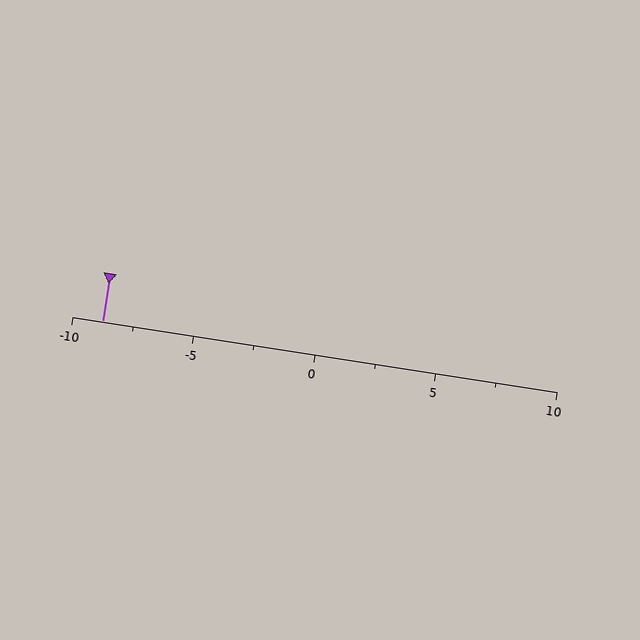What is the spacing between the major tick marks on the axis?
The major ticks are spaced 5 apart.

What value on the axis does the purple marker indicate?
The marker indicates approximately -8.8.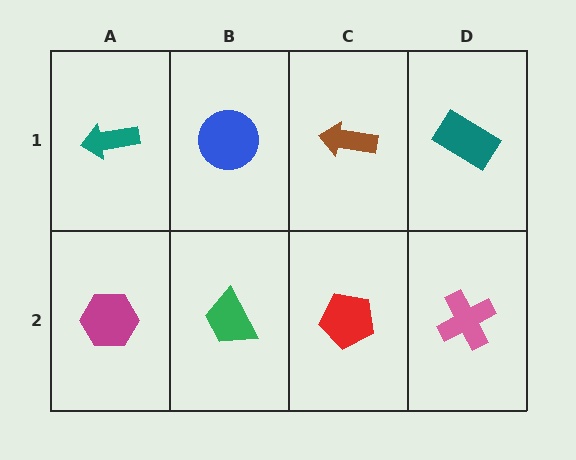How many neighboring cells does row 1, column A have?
2.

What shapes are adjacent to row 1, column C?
A red pentagon (row 2, column C), a blue circle (row 1, column B), a teal rectangle (row 1, column D).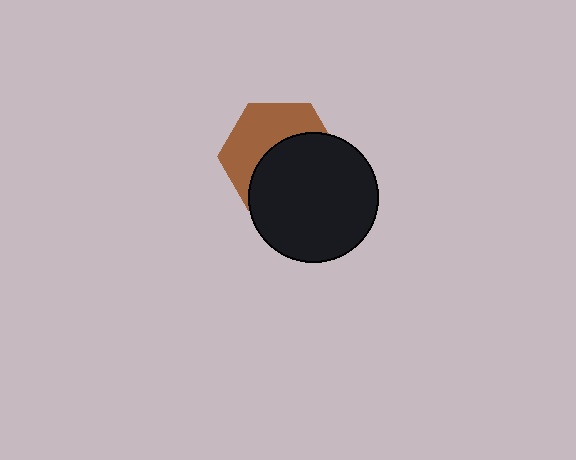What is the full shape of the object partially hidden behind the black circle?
The partially hidden object is a brown hexagon.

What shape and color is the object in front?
The object in front is a black circle.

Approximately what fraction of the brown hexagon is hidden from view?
Roughly 54% of the brown hexagon is hidden behind the black circle.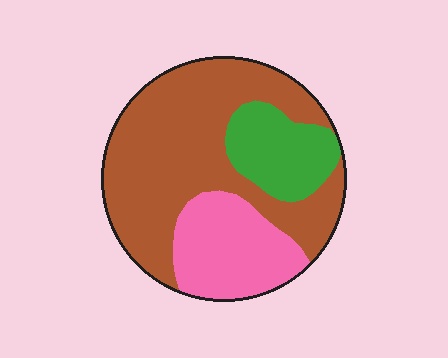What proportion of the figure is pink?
Pink takes up less than a quarter of the figure.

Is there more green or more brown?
Brown.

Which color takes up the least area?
Green, at roughly 15%.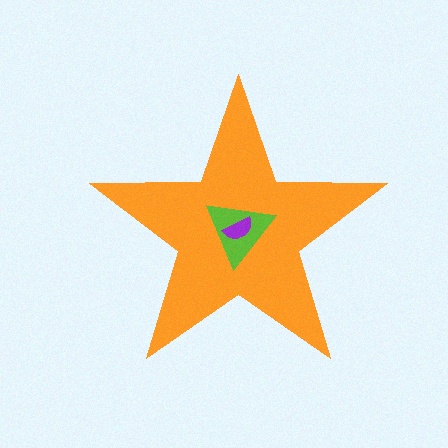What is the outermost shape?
The orange star.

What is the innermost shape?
The purple semicircle.